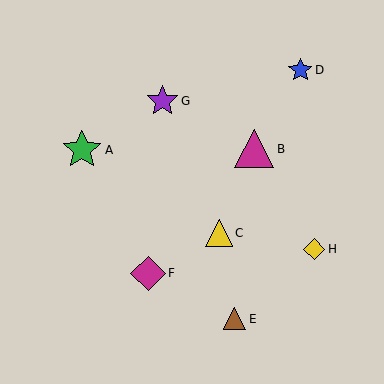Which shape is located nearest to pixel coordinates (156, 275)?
The magenta diamond (labeled F) at (148, 273) is nearest to that location.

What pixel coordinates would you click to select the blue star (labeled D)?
Click at (300, 70) to select the blue star D.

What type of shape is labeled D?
Shape D is a blue star.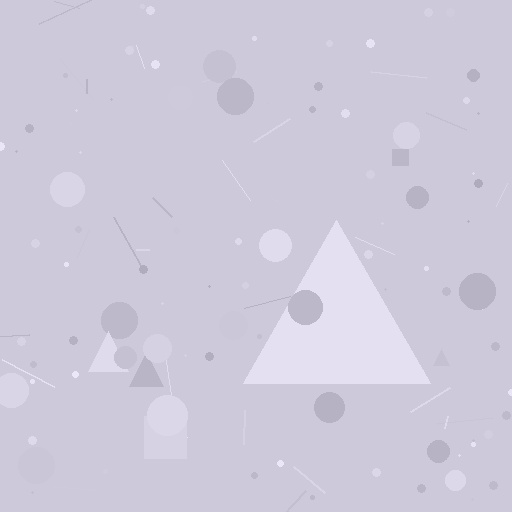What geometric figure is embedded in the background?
A triangle is embedded in the background.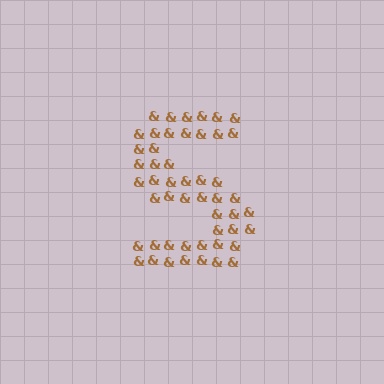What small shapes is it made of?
It is made of small ampersands.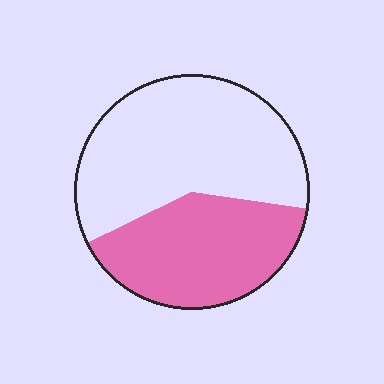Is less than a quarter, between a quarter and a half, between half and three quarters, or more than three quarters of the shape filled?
Between a quarter and a half.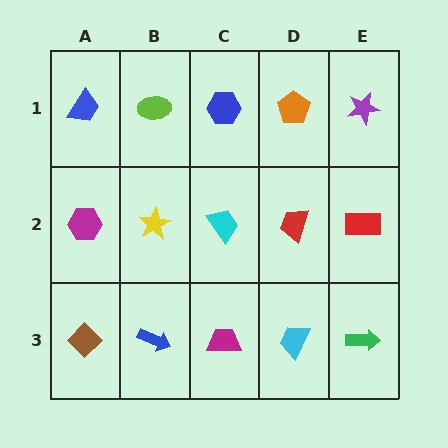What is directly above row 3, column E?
A red rectangle.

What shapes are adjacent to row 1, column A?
A magenta hexagon (row 2, column A), a lime ellipse (row 1, column B).